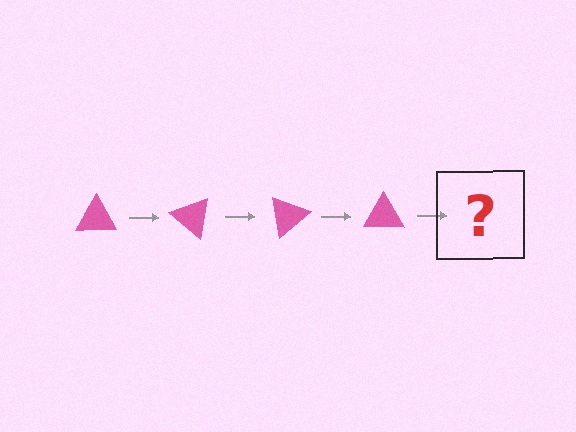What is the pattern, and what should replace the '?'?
The pattern is that the triangle rotates 40 degrees each step. The '?' should be a pink triangle rotated 160 degrees.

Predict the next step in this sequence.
The next step is a pink triangle rotated 160 degrees.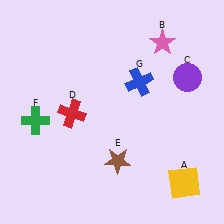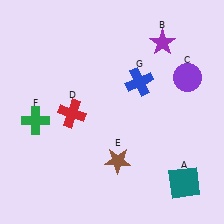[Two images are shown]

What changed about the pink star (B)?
In Image 1, B is pink. In Image 2, it changed to purple.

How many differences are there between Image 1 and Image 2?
There are 2 differences between the two images.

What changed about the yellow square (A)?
In Image 1, A is yellow. In Image 2, it changed to teal.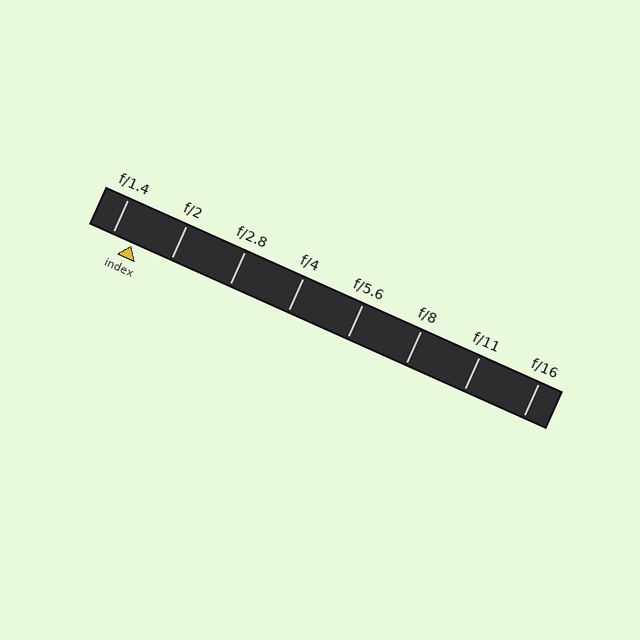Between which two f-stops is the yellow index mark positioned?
The index mark is between f/1.4 and f/2.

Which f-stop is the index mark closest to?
The index mark is closest to f/1.4.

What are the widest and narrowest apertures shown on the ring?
The widest aperture shown is f/1.4 and the narrowest is f/16.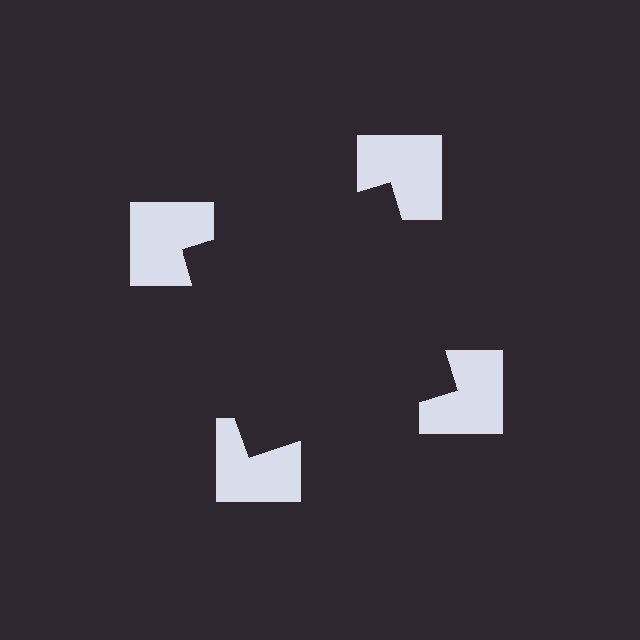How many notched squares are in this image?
There are 4 — one at each vertex of the illusory square.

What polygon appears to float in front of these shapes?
An illusory square — its edges are inferred from the aligned wedge cuts in the notched squares, not physically drawn.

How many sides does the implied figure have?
4 sides.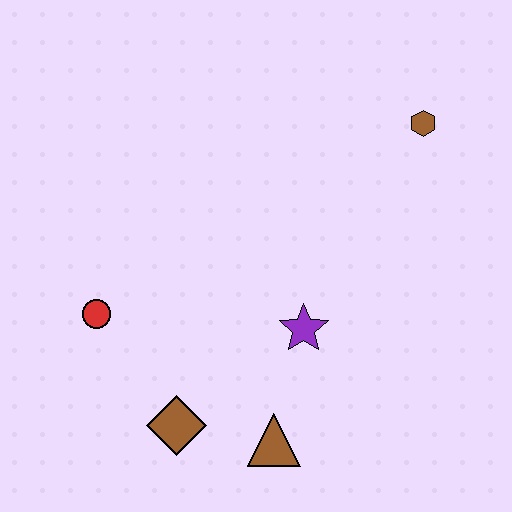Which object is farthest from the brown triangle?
The brown hexagon is farthest from the brown triangle.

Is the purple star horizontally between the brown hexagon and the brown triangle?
Yes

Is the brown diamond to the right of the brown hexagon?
No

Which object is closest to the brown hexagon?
The purple star is closest to the brown hexagon.